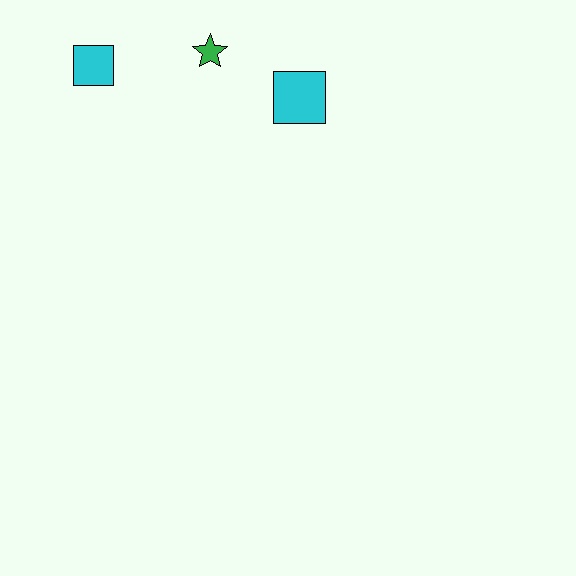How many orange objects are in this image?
There are no orange objects.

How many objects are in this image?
There are 3 objects.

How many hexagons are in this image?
There are no hexagons.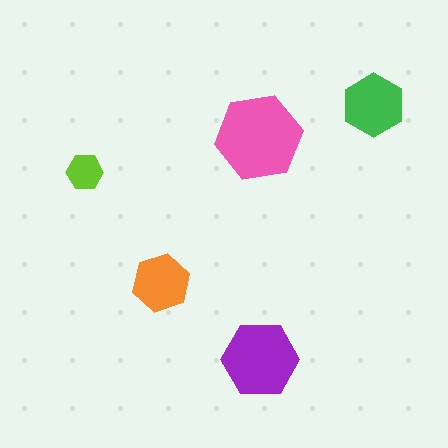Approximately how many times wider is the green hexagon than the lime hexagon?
About 1.5 times wider.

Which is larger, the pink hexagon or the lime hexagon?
The pink one.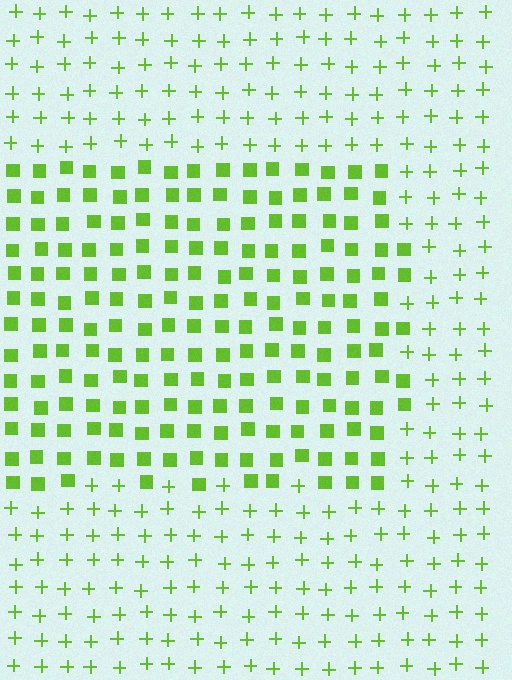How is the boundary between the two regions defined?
The boundary is defined by a change in element shape: squares inside vs. plus signs outside. All elements share the same color and spacing.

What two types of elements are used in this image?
The image uses squares inside the rectangle region and plus signs outside it.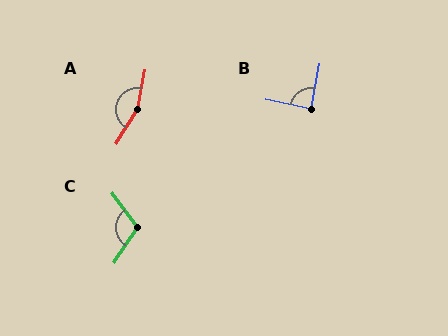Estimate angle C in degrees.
Approximately 111 degrees.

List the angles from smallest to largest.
B (88°), C (111°), A (159°).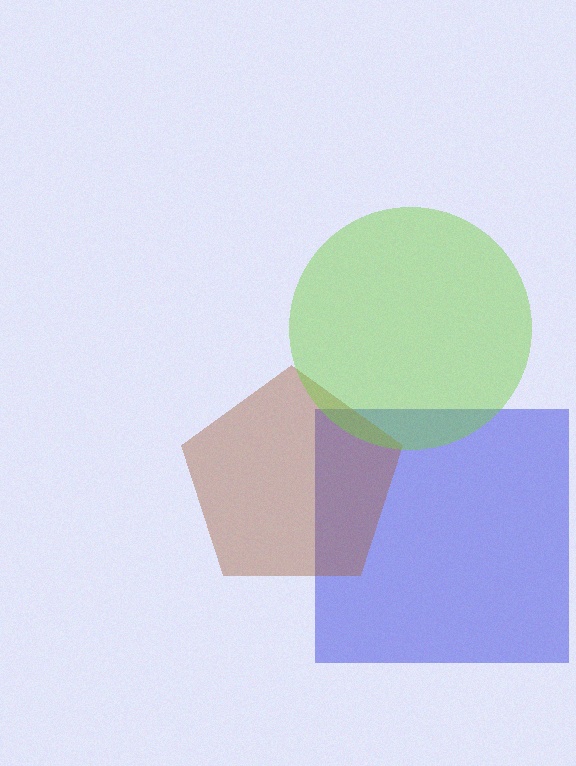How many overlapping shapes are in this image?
There are 3 overlapping shapes in the image.